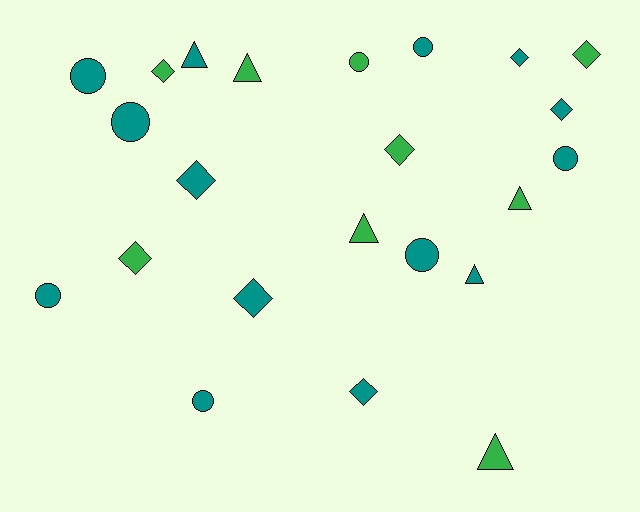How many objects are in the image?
There are 23 objects.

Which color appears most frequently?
Teal, with 14 objects.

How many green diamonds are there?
There are 4 green diamonds.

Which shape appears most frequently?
Diamond, with 9 objects.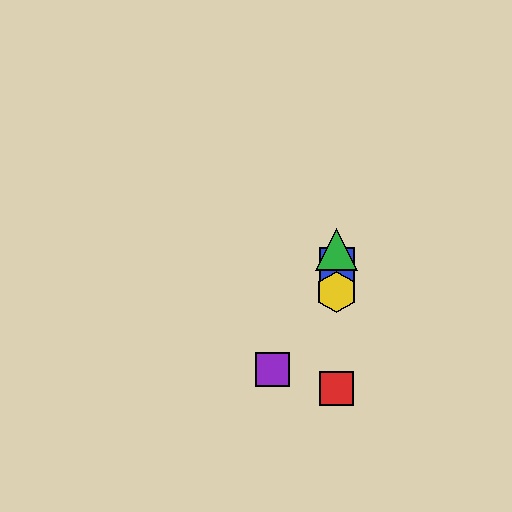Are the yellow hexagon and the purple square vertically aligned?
No, the yellow hexagon is at x≈337 and the purple square is at x≈273.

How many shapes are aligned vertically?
4 shapes (the red square, the blue square, the green triangle, the yellow hexagon) are aligned vertically.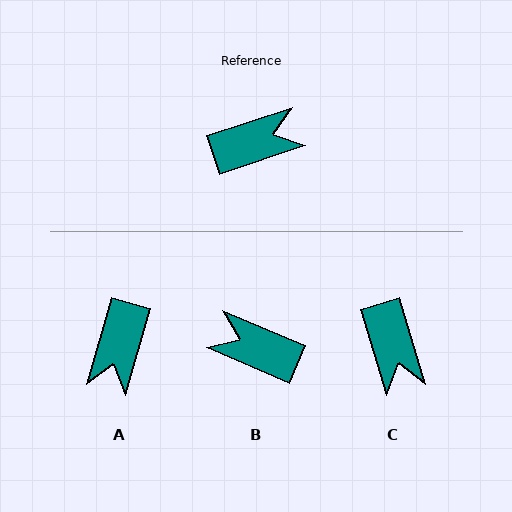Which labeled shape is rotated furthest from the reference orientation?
B, about 139 degrees away.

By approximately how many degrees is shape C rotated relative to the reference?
Approximately 91 degrees clockwise.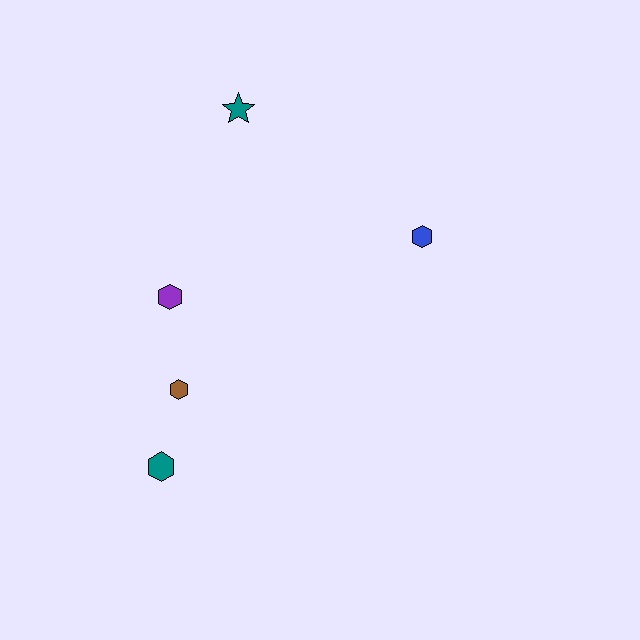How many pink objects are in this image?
There are no pink objects.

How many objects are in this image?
There are 5 objects.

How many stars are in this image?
There is 1 star.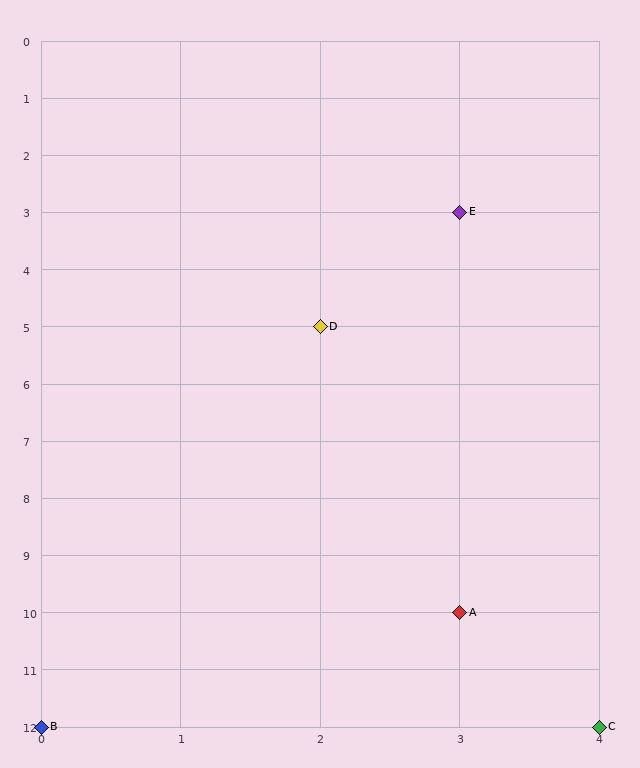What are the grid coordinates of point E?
Point E is at grid coordinates (3, 3).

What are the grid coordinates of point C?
Point C is at grid coordinates (4, 12).